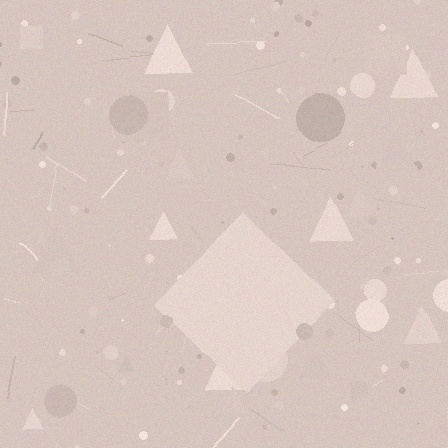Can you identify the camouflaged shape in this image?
The camouflaged shape is a diamond.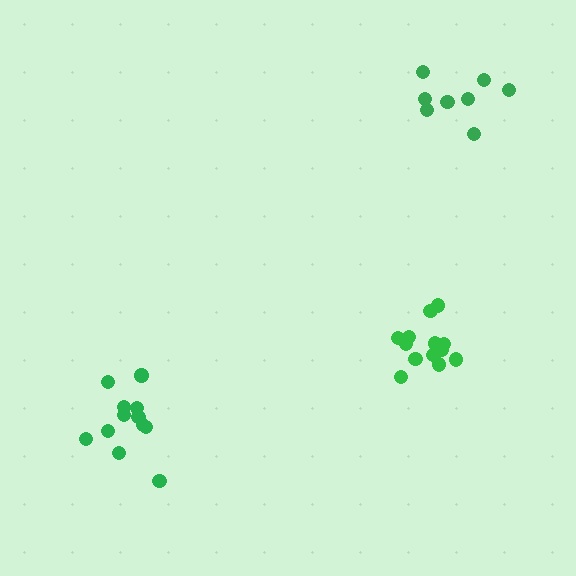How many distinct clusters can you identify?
There are 3 distinct clusters.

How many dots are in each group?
Group 1: 12 dots, Group 2: 13 dots, Group 3: 8 dots (33 total).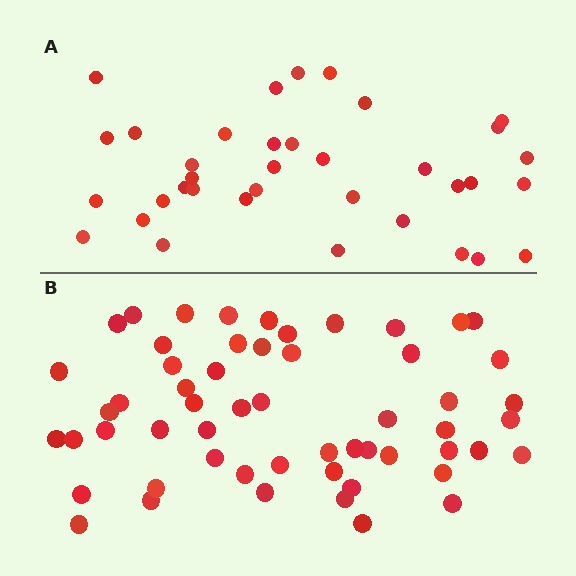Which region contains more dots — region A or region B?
Region B (the bottom region) has more dots.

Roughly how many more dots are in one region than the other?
Region B has approximately 20 more dots than region A.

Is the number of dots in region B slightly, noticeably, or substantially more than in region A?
Region B has substantially more. The ratio is roughly 1.6 to 1.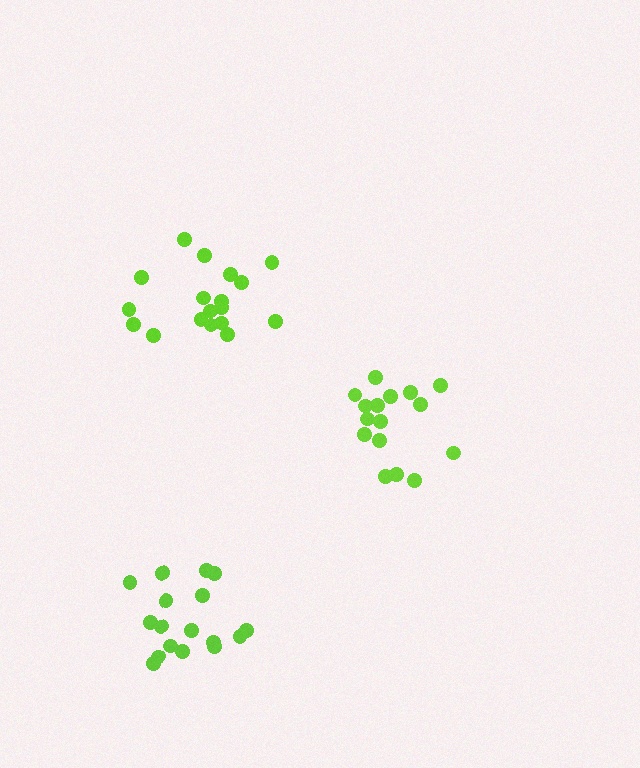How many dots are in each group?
Group 1: 16 dots, Group 2: 17 dots, Group 3: 18 dots (51 total).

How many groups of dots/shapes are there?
There are 3 groups.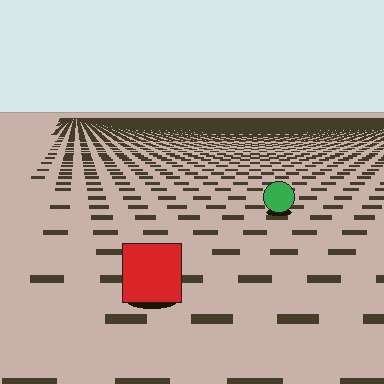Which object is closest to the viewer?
The red square is closest. The texture marks near it are larger and more spread out.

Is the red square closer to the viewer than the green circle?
Yes. The red square is closer — you can tell from the texture gradient: the ground texture is coarser near it.